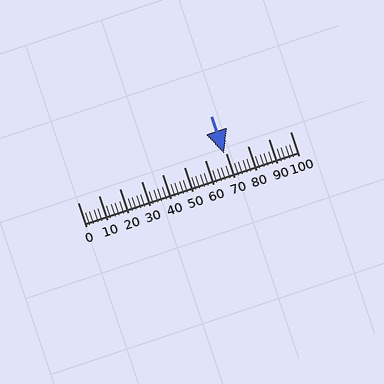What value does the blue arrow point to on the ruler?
The blue arrow points to approximately 69.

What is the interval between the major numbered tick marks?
The major tick marks are spaced 10 units apart.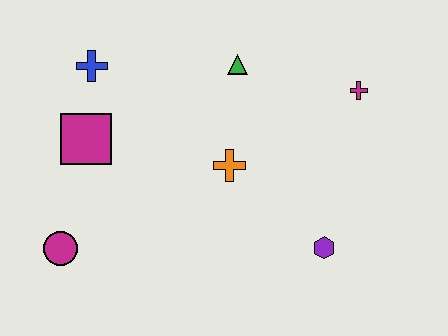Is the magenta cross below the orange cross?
No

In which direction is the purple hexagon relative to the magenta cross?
The purple hexagon is below the magenta cross.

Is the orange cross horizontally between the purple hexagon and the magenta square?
Yes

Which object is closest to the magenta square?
The blue cross is closest to the magenta square.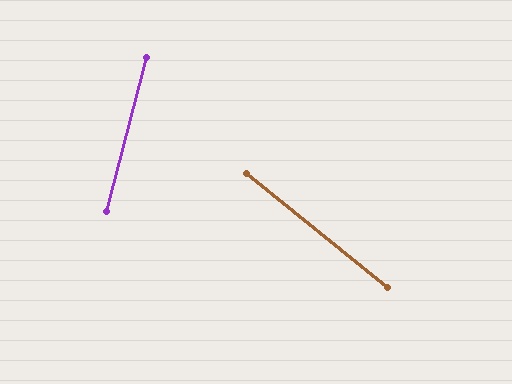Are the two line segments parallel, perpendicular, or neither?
Neither parallel nor perpendicular — they differ by about 66°.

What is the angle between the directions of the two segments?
Approximately 66 degrees.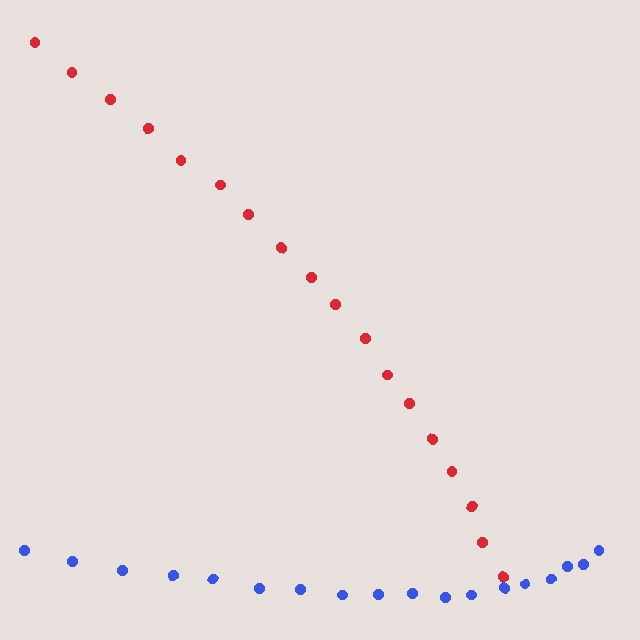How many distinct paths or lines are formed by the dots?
There are 2 distinct paths.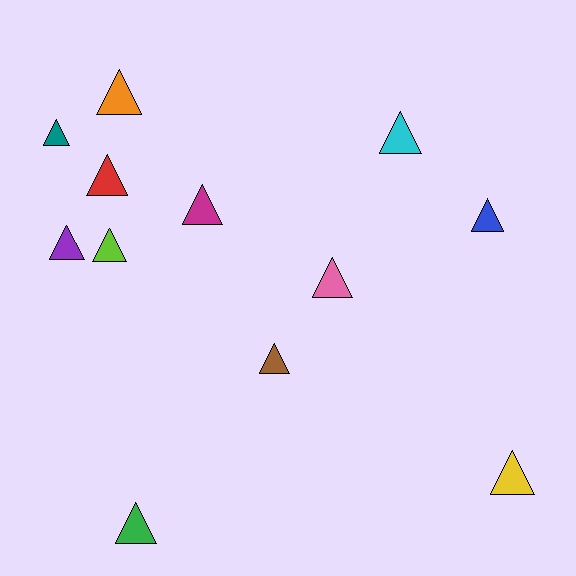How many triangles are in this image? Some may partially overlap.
There are 12 triangles.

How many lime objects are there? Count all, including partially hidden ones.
There is 1 lime object.